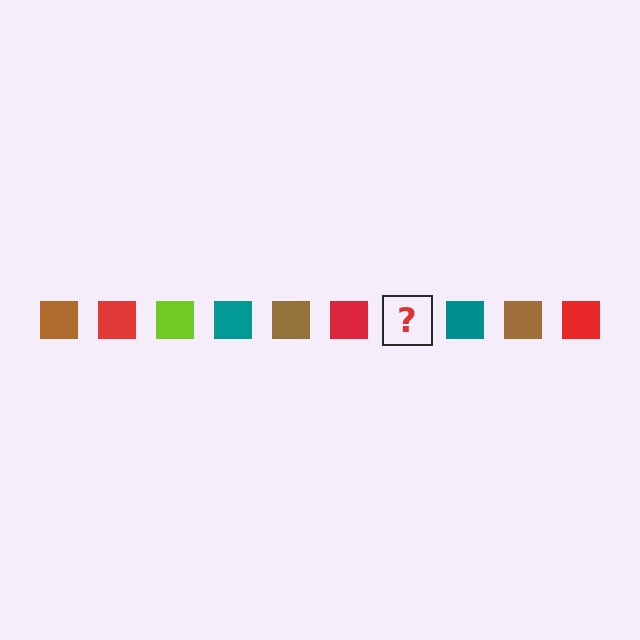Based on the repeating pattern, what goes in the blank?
The blank should be a lime square.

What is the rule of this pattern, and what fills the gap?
The rule is that the pattern cycles through brown, red, lime, teal squares. The gap should be filled with a lime square.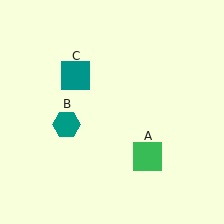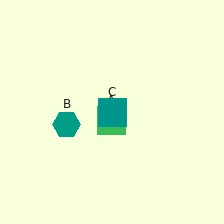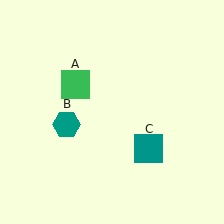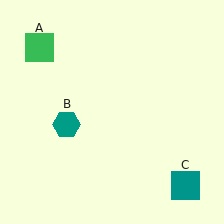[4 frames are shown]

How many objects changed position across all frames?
2 objects changed position: green square (object A), teal square (object C).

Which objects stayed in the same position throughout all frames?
Teal hexagon (object B) remained stationary.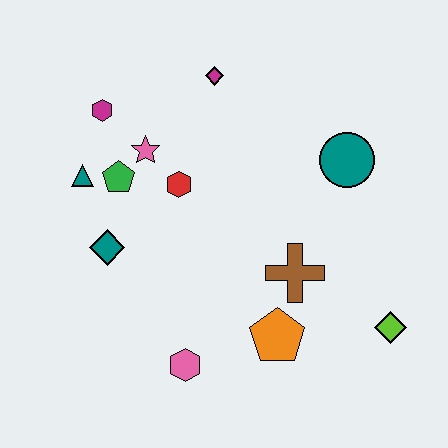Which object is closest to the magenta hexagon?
The pink star is closest to the magenta hexagon.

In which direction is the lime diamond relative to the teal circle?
The lime diamond is below the teal circle.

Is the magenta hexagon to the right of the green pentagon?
No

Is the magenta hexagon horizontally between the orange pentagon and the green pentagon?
No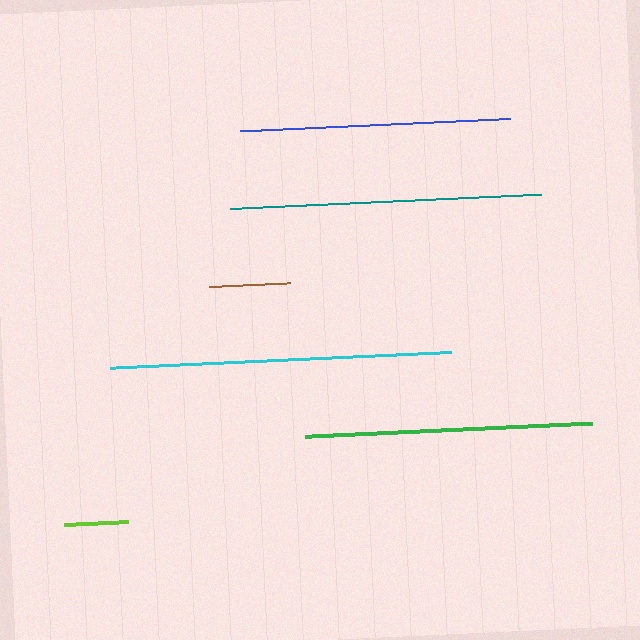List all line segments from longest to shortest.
From longest to shortest: cyan, teal, green, blue, brown, lime.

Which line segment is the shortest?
The lime line is the shortest at approximately 64 pixels.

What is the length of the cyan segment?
The cyan segment is approximately 341 pixels long.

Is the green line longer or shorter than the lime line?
The green line is longer than the lime line.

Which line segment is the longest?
The cyan line is the longest at approximately 341 pixels.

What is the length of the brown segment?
The brown segment is approximately 81 pixels long.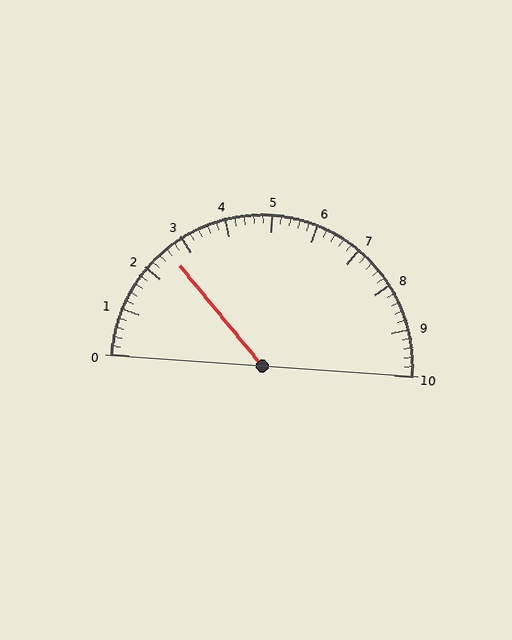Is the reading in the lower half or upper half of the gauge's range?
The reading is in the lower half of the range (0 to 10).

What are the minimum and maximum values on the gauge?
The gauge ranges from 0 to 10.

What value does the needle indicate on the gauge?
The needle indicates approximately 2.6.